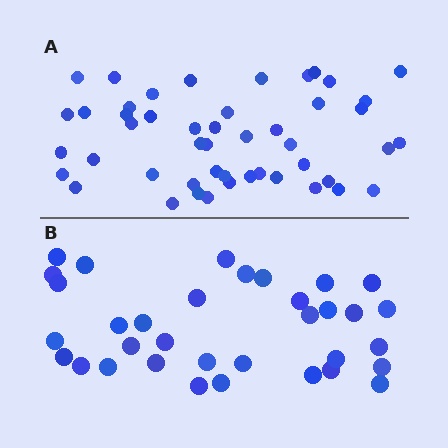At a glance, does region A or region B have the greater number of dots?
Region A (the top region) has more dots.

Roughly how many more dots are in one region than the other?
Region A has approximately 15 more dots than region B.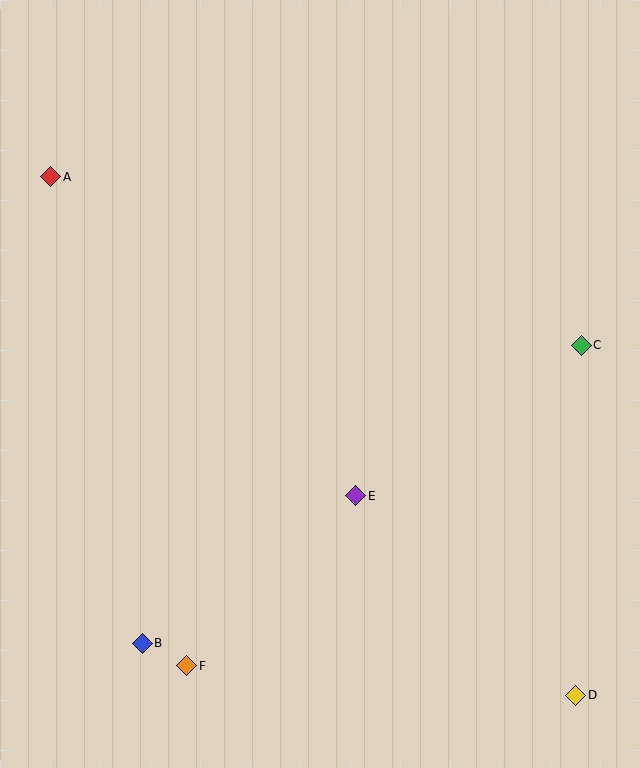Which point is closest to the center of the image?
Point E at (356, 496) is closest to the center.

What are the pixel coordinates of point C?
Point C is at (581, 345).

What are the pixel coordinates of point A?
Point A is at (51, 177).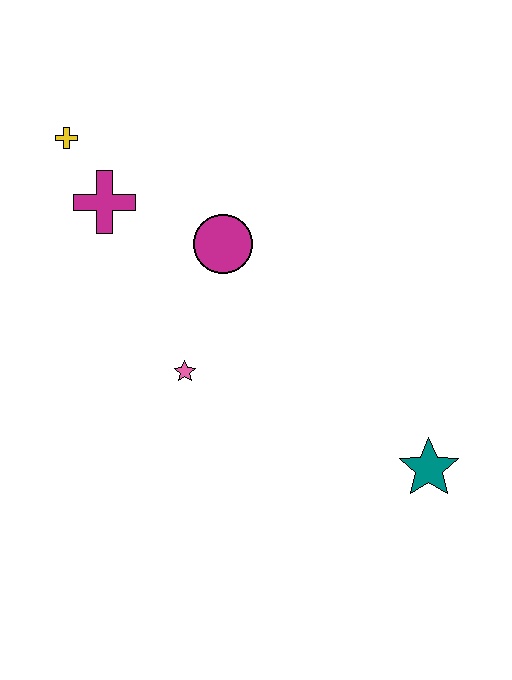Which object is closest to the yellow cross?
The magenta cross is closest to the yellow cross.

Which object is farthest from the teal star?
The yellow cross is farthest from the teal star.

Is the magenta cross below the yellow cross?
Yes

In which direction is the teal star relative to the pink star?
The teal star is to the right of the pink star.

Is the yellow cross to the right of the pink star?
No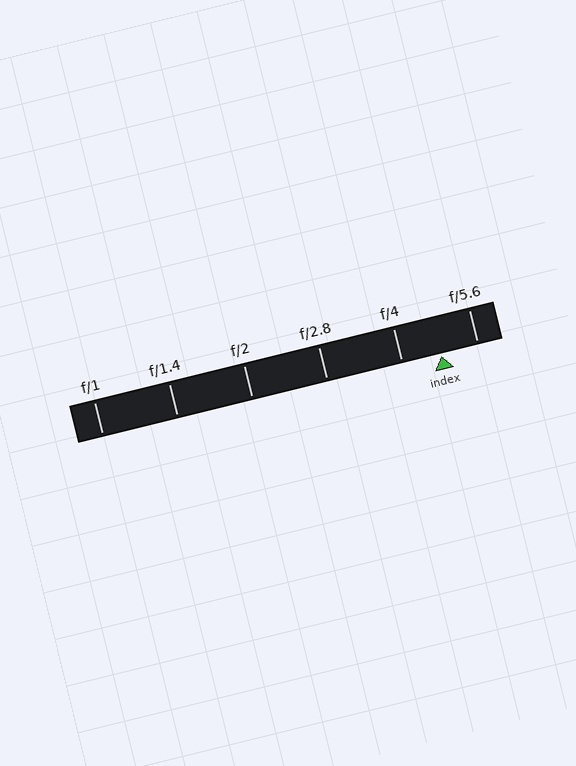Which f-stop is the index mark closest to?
The index mark is closest to f/5.6.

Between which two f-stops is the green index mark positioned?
The index mark is between f/4 and f/5.6.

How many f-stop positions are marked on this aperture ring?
There are 6 f-stop positions marked.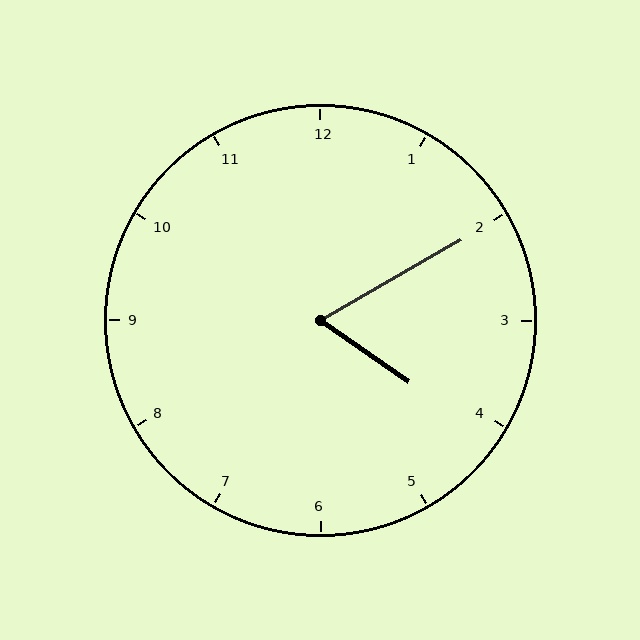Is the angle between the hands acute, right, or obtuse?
It is acute.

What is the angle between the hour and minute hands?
Approximately 65 degrees.